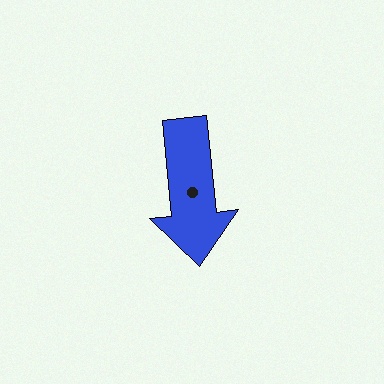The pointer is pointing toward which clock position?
Roughly 6 o'clock.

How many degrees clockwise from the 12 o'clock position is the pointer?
Approximately 174 degrees.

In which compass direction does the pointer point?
South.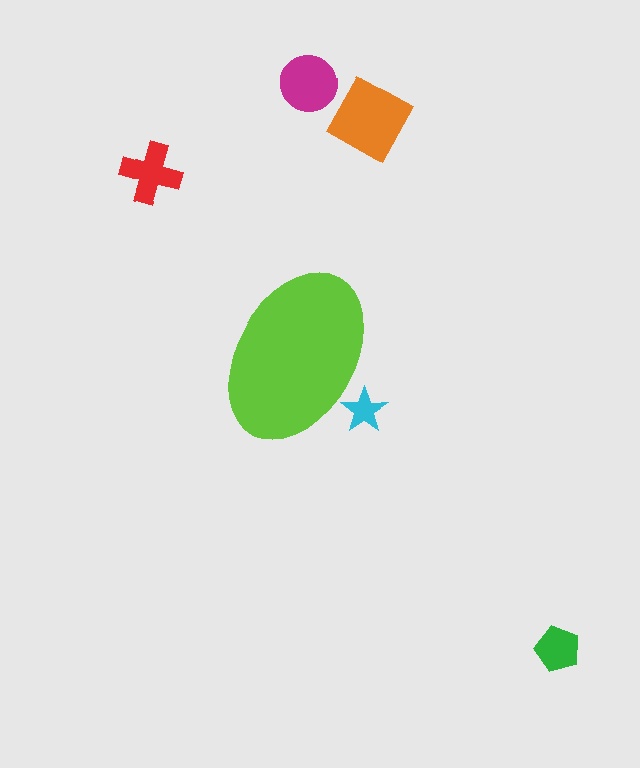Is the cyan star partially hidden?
Yes, the cyan star is partially hidden behind the lime ellipse.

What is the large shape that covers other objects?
A lime ellipse.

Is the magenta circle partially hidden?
No, the magenta circle is fully visible.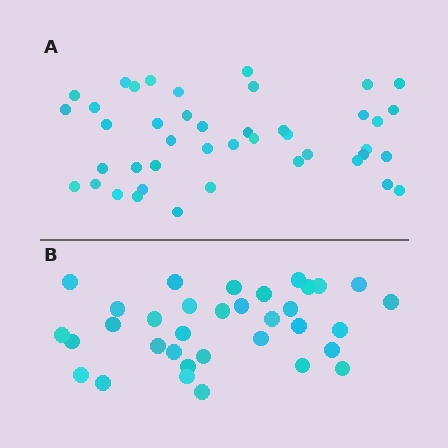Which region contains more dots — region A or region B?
Region A (the top region) has more dots.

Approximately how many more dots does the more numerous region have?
Region A has roughly 8 or so more dots than region B.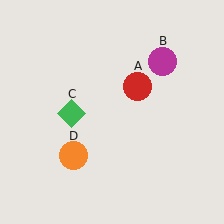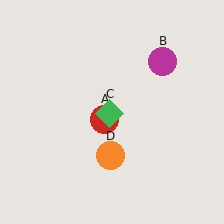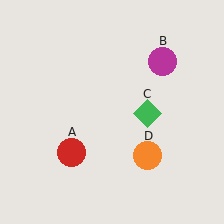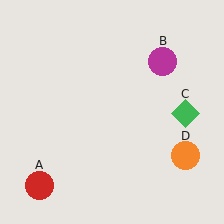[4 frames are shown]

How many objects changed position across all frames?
3 objects changed position: red circle (object A), green diamond (object C), orange circle (object D).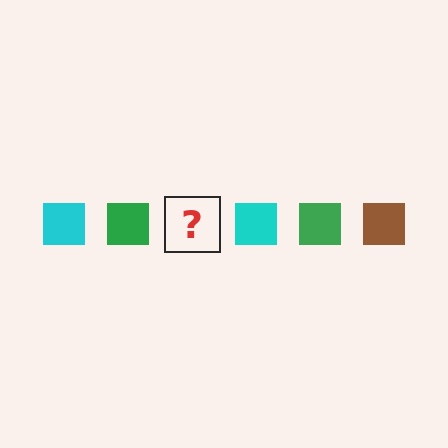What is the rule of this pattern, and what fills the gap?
The rule is that the pattern cycles through cyan, green, brown squares. The gap should be filled with a brown square.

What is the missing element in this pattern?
The missing element is a brown square.